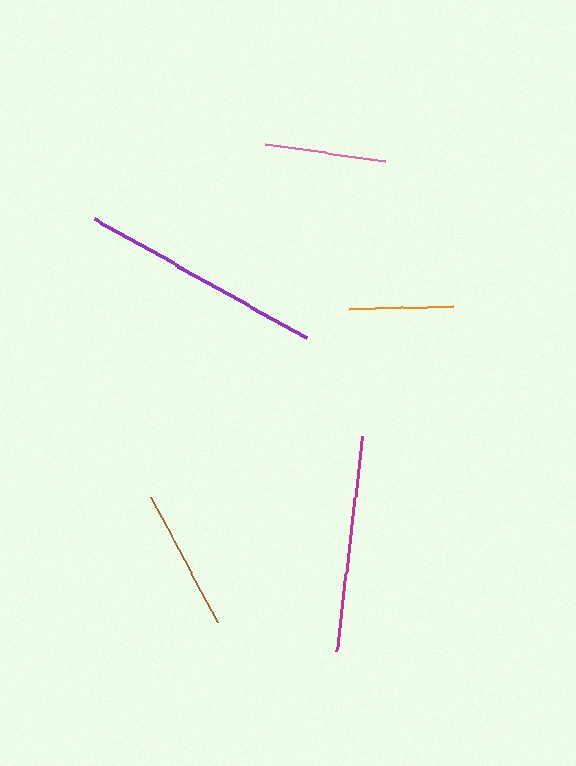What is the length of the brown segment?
The brown segment is approximately 141 pixels long.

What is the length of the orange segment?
The orange segment is approximately 104 pixels long.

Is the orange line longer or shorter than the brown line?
The brown line is longer than the orange line.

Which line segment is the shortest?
The orange line is the shortest at approximately 104 pixels.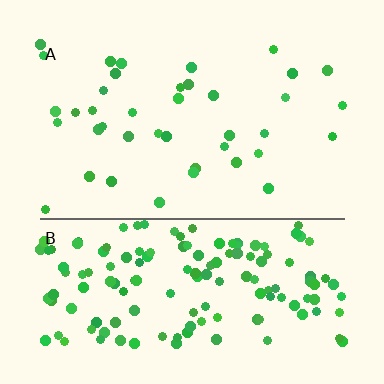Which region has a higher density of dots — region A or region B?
B (the bottom).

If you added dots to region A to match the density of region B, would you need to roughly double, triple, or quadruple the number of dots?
Approximately quadruple.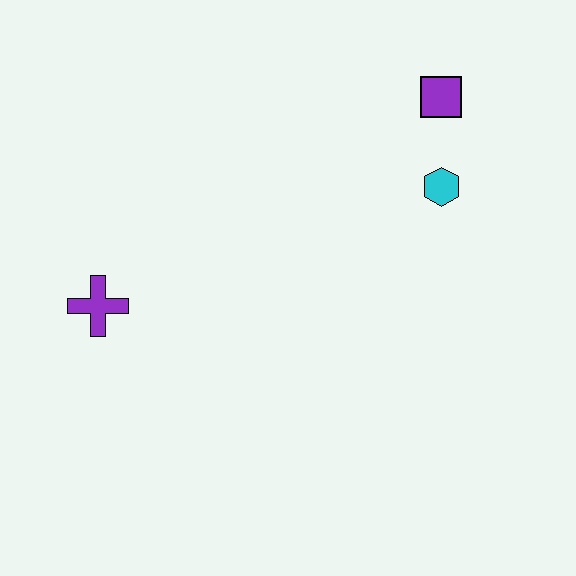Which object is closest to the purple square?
The cyan hexagon is closest to the purple square.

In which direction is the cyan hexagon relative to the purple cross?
The cyan hexagon is to the right of the purple cross.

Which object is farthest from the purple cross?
The purple square is farthest from the purple cross.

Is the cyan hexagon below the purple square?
Yes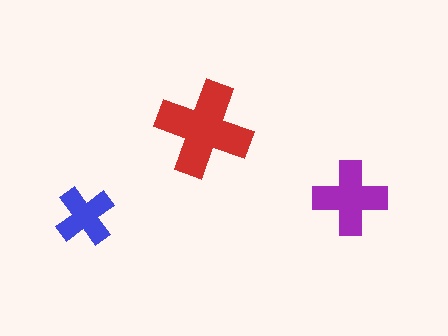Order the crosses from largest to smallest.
the red one, the purple one, the blue one.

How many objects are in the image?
There are 3 objects in the image.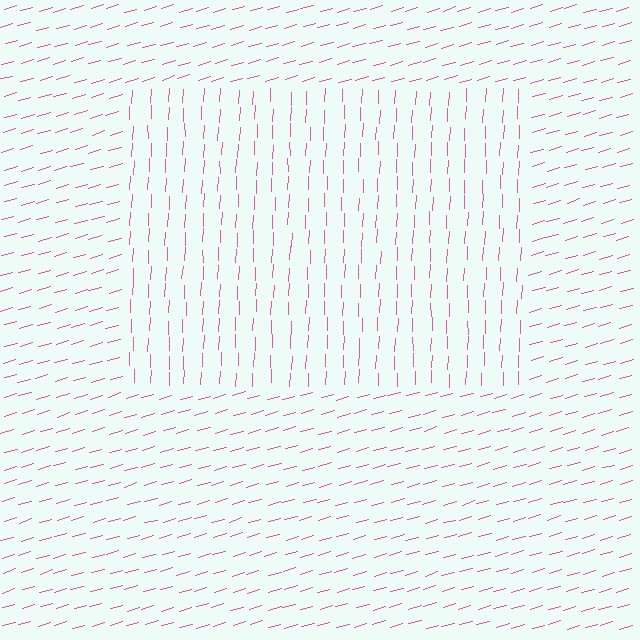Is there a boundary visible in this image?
Yes, there is a texture boundary formed by a change in line orientation.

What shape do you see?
I see a rectangle.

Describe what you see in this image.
The image is filled with small pink line segments. A rectangle region in the image has lines oriented differently from the surrounding lines, creating a visible texture boundary.